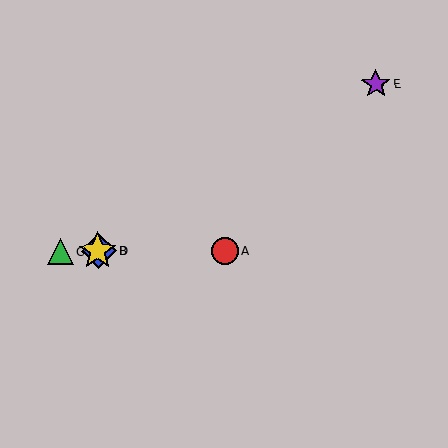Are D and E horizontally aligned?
No, D is at y≈251 and E is at y≈85.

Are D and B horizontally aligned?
Yes, both are at y≈251.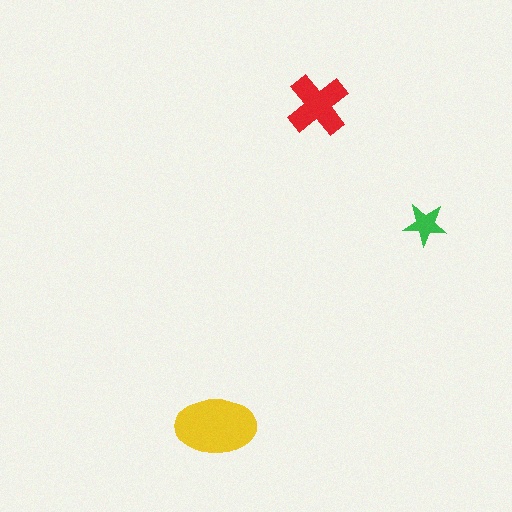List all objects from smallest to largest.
The green star, the red cross, the yellow ellipse.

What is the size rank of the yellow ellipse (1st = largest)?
1st.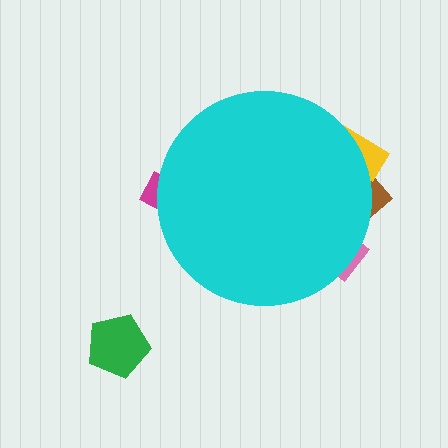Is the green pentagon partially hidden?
No, the green pentagon is fully visible.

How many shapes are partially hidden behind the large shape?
4 shapes are partially hidden.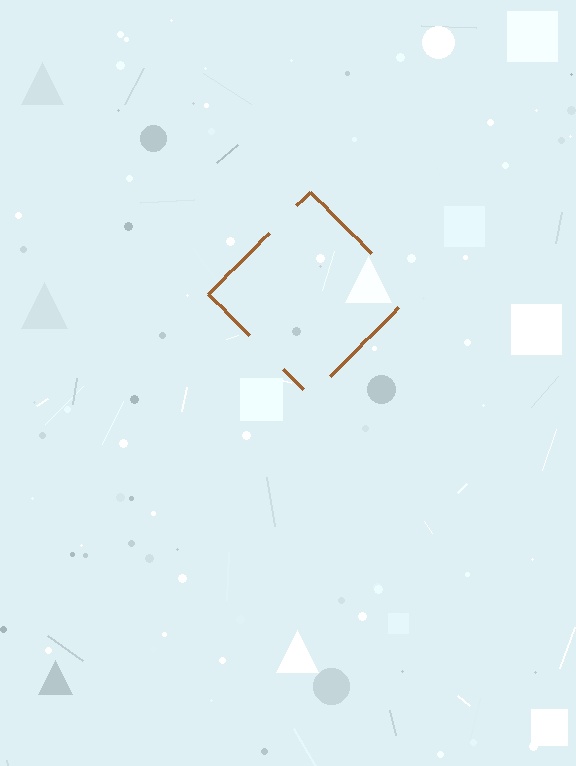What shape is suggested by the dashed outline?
The dashed outline suggests a diamond.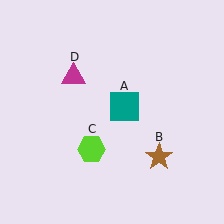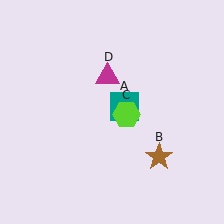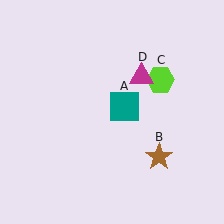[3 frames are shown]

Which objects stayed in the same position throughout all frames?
Teal square (object A) and brown star (object B) remained stationary.